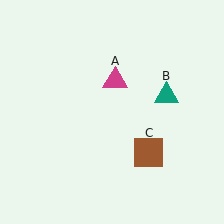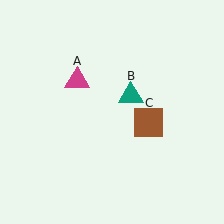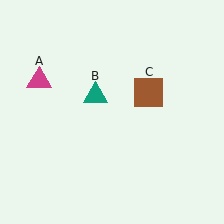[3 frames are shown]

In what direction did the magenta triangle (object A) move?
The magenta triangle (object A) moved left.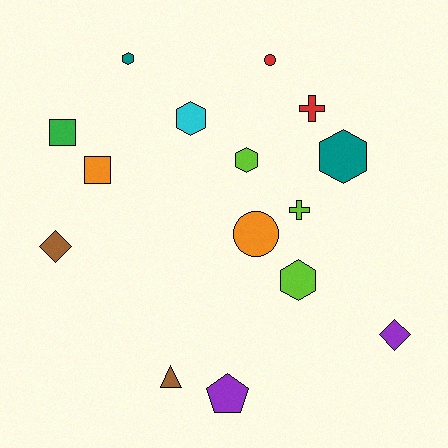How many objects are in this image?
There are 15 objects.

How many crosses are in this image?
There are 2 crosses.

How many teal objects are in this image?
There are 2 teal objects.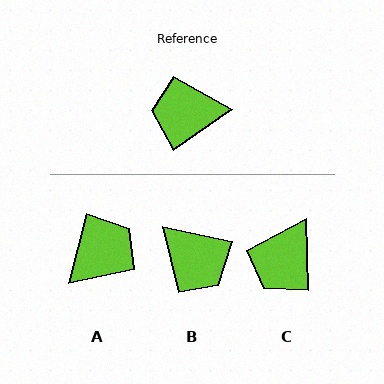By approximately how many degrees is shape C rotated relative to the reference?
Approximately 57 degrees counter-clockwise.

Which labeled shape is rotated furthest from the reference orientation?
A, about 139 degrees away.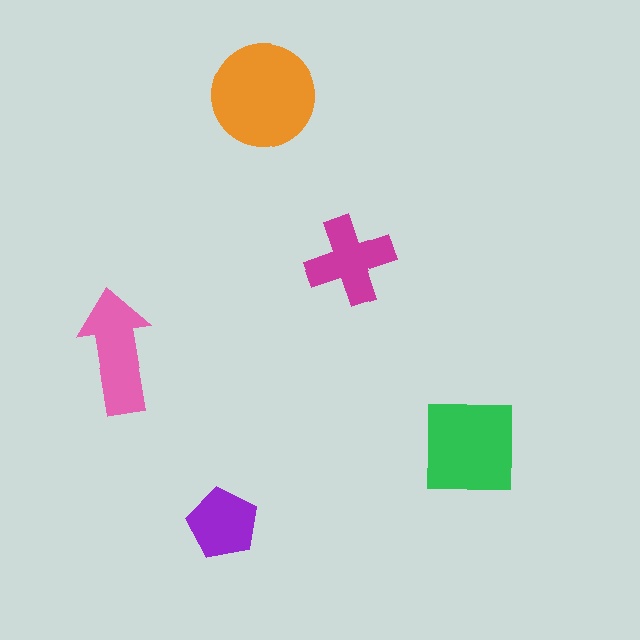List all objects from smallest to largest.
The purple pentagon, the magenta cross, the pink arrow, the green square, the orange circle.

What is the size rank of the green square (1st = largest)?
2nd.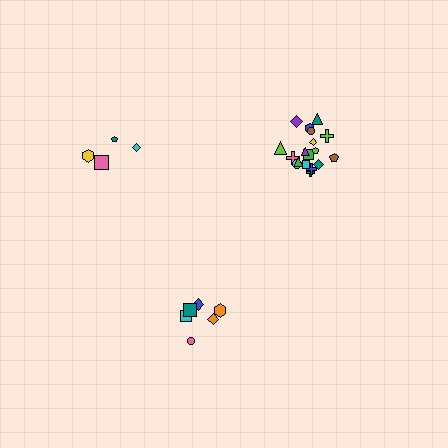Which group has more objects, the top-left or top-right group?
The top-right group.